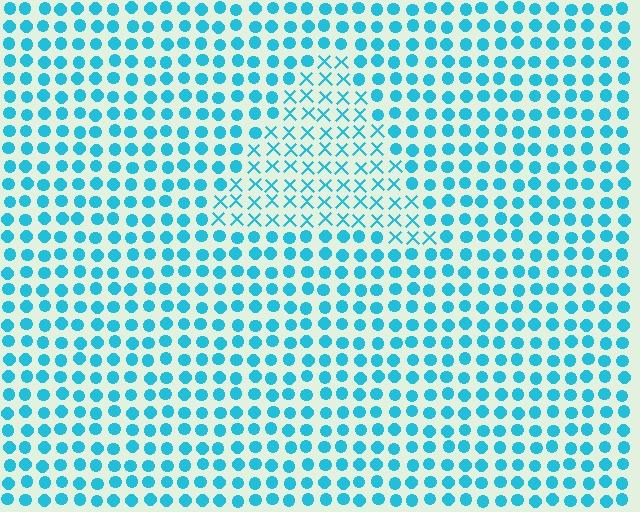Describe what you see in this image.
The image is filled with small cyan elements arranged in a uniform grid. A triangle-shaped region contains X marks, while the surrounding area contains circles. The boundary is defined purely by the change in element shape.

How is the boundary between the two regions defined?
The boundary is defined by a change in element shape: X marks inside vs. circles outside. All elements share the same color and spacing.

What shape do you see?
I see a triangle.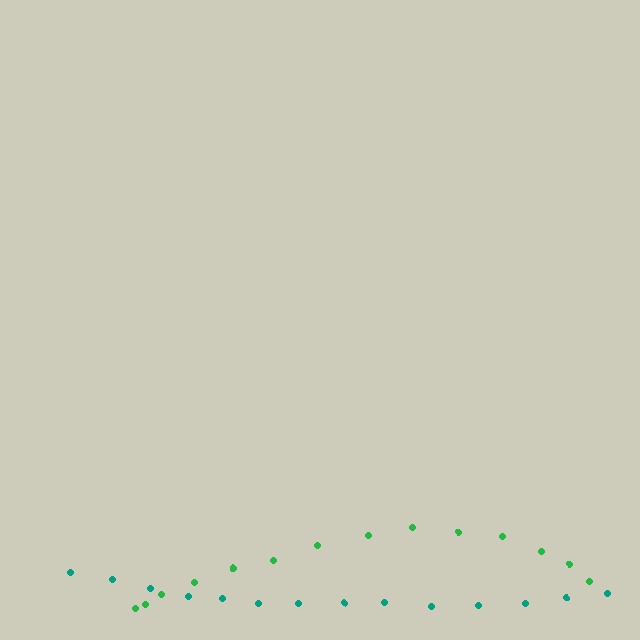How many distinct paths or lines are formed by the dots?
There are 2 distinct paths.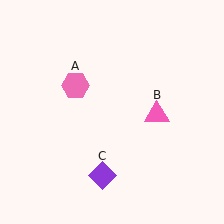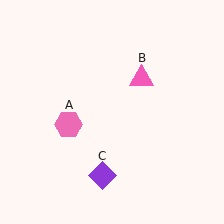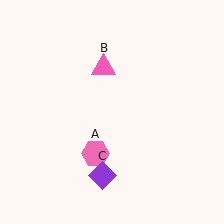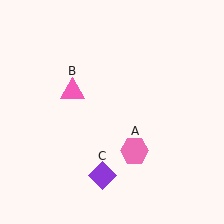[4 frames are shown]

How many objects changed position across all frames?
2 objects changed position: pink hexagon (object A), pink triangle (object B).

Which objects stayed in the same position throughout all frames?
Purple diamond (object C) remained stationary.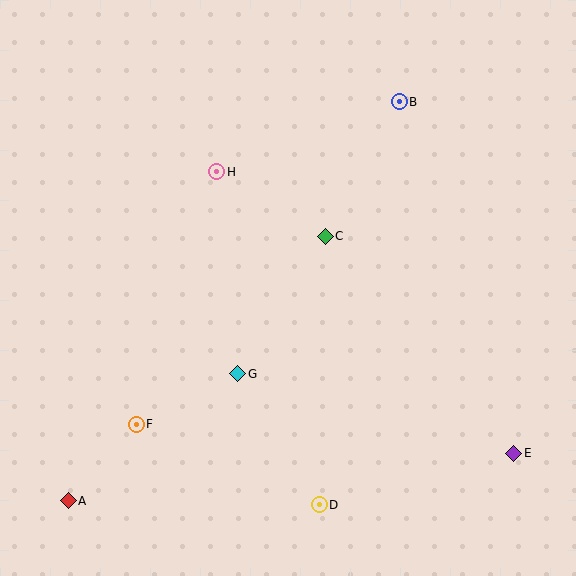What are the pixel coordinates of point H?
Point H is at (217, 172).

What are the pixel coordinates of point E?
Point E is at (514, 453).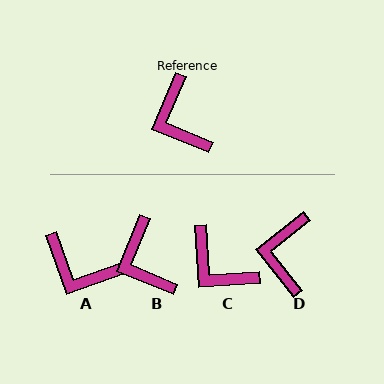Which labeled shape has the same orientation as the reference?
B.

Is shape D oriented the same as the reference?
No, it is off by about 29 degrees.